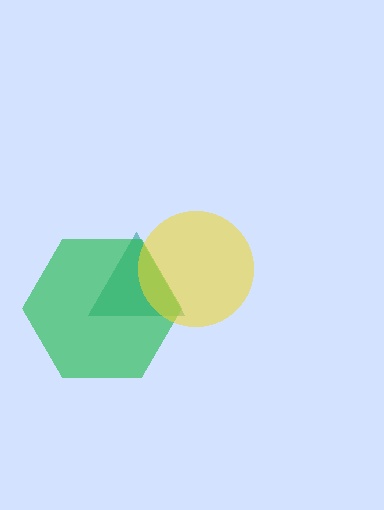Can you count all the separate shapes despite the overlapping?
Yes, there are 3 separate shapes.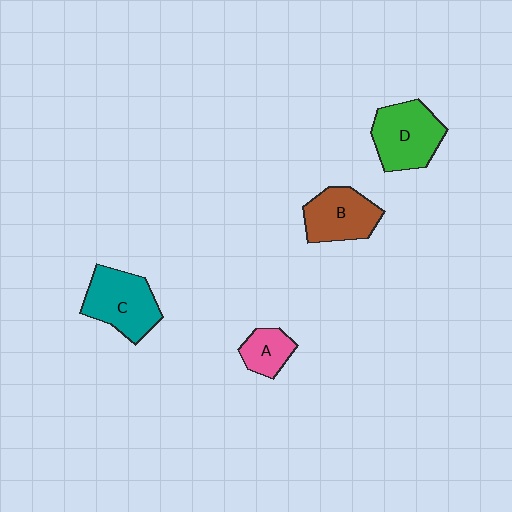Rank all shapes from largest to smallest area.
From largest to smallest: D (green), C (teal), B (brown), A (pink).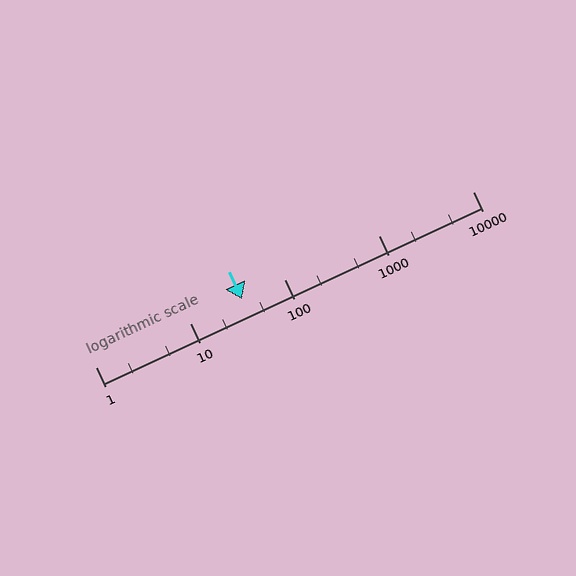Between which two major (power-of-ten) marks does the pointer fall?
The pointer is between 10 and 100.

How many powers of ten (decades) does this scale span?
The scale spans 4 decades, from 1 to 10000.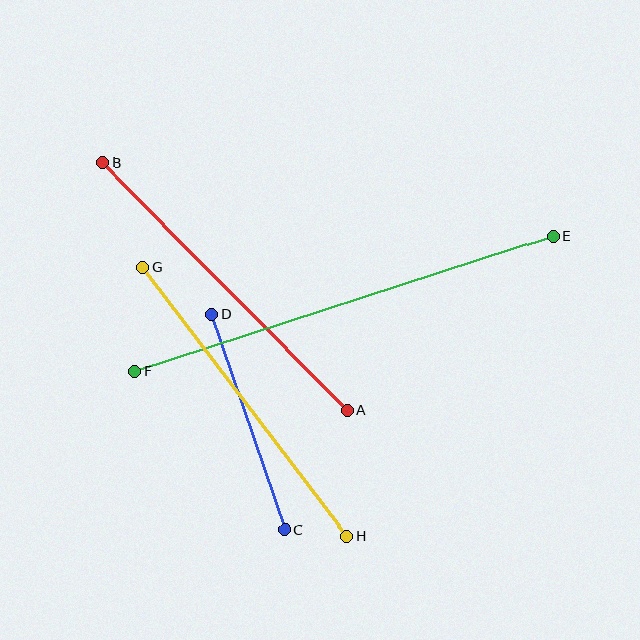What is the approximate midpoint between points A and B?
The midpoint is at approximately (225, 287) pixels.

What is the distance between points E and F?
The distance is approximately 440 pixels.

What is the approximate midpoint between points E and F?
The midpoint is at approximately (344, 303) pixels.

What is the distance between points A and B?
The distance is approximately 348 pixels.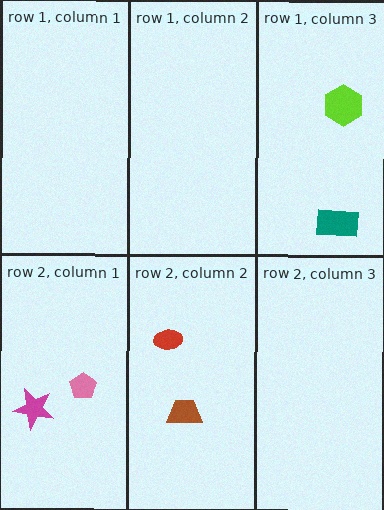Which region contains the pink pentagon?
The row 2, column 1 region.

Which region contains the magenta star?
The row 2, column 1 region.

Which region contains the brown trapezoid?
The row 2, column 2 region.